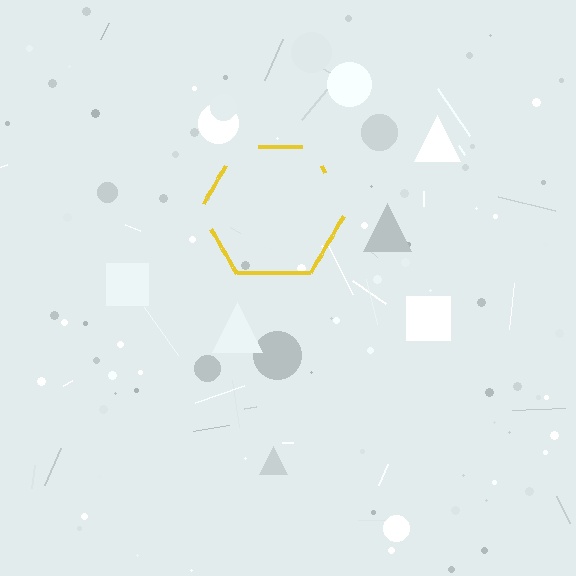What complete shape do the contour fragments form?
The contour fragments form a hexagon.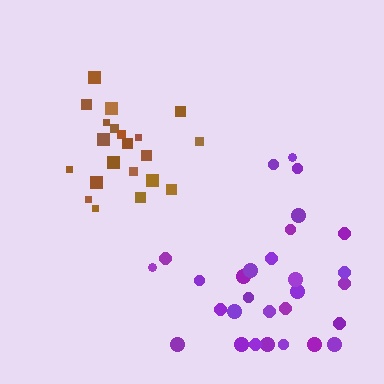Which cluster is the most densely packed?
Brown.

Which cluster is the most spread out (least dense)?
Purple.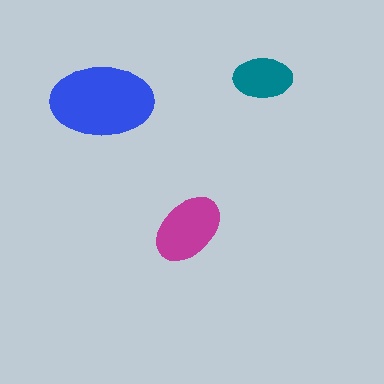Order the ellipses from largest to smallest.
the blue one, the magenta one, the teal one.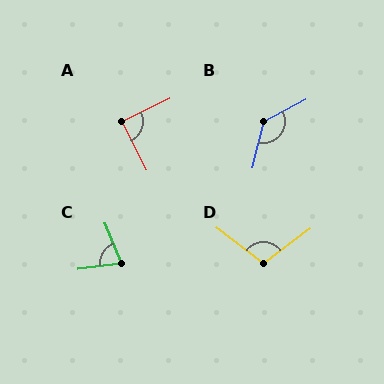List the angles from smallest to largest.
C (75°), A (89°), D (106°), B (131°).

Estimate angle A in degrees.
Approximately 89 degrees.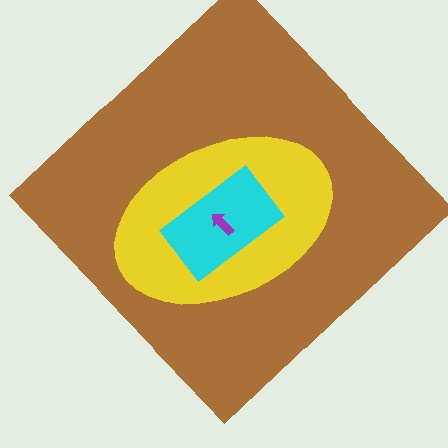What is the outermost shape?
The brown diamond.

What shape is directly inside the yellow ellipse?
The cyan rectangle.